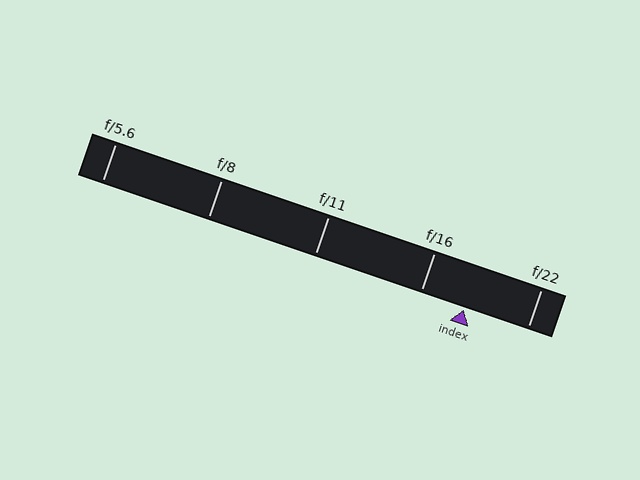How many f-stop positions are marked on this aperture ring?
There are 5 f-stop positions marked.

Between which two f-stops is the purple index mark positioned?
The index mark is between f/16 and f/22.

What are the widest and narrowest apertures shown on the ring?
The widest aperture shown is f/5.6 and the narrowest is f/22.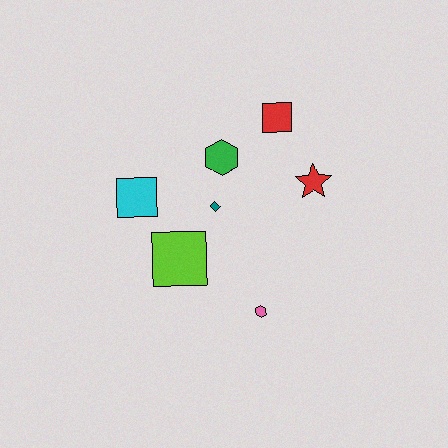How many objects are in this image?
There are 7 objects.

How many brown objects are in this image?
There are no brown objects.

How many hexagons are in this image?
There are 2 hexagons.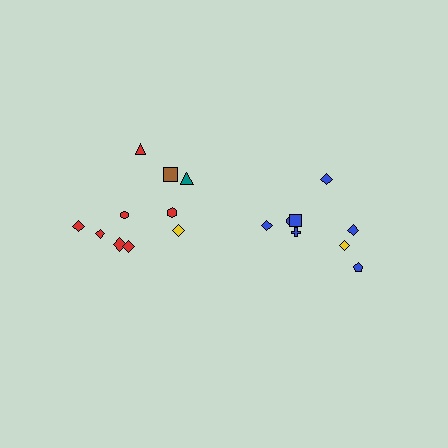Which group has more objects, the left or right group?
The left group.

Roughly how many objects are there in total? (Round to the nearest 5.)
Roughly 20 objects in total.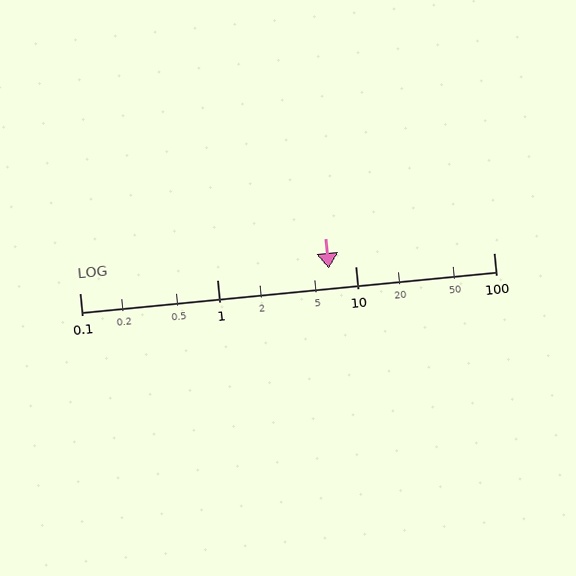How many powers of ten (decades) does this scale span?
The scale spans 3 decades, from 0.1 to 100.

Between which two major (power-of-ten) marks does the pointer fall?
The pointer is between 1 and 10.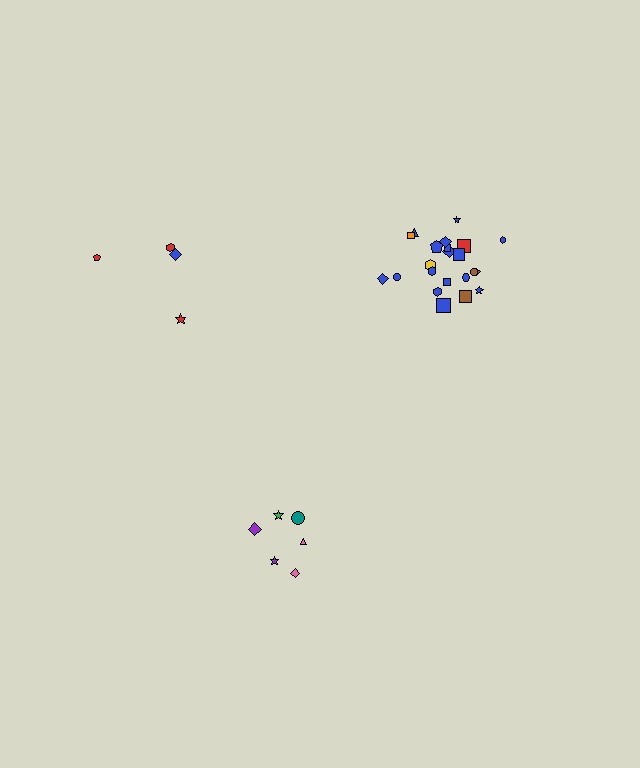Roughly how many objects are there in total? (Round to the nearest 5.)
Roughly 30 objects in total.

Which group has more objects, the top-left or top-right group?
The top-right group.